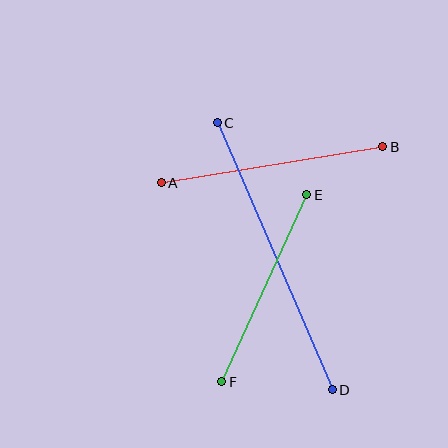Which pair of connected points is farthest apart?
Points C and D are farthest apart.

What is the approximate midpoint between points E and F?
The midpoint is at approximately (264, 288) pixels.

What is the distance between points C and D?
The distance is approximately 291 pixels.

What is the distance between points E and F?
The distance is approximately 205 pixels.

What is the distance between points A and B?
The distance is approximately 224 pixels.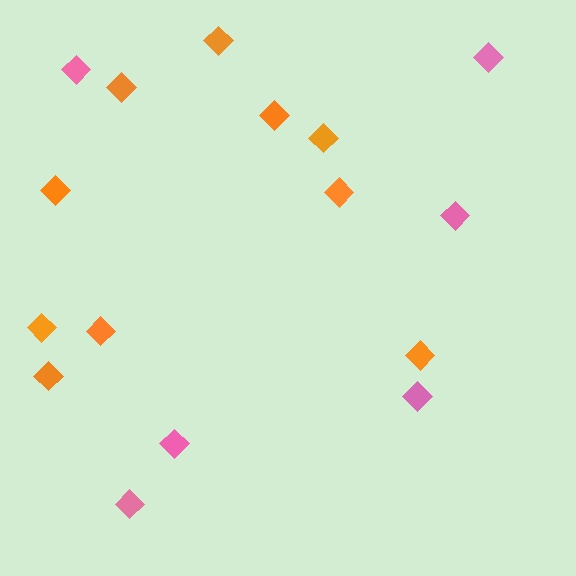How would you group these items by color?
There are 2 groups: one group of pink diamonds (6) and one group of orange diamonds (10).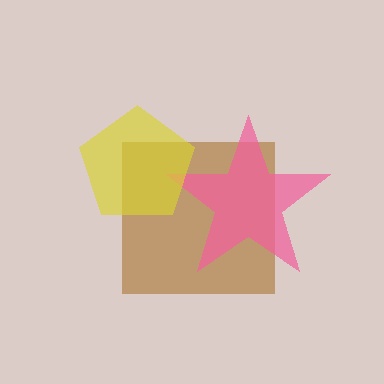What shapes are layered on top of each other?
The layered shapes are: a brown square, a pink star, a yellow pentagon.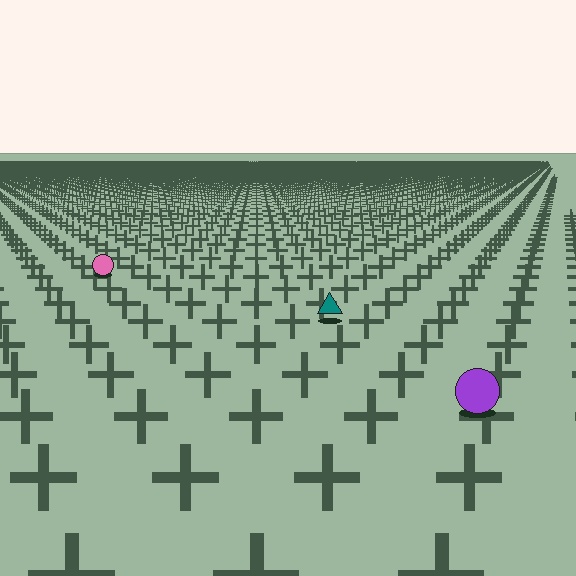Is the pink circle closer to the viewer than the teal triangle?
No. The teal triangle is closer — you can tell from the texture gradient: the ground texture is coarser near it.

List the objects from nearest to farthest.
From nearest to farthest: the purple circle, the teal triangle, the pink circle.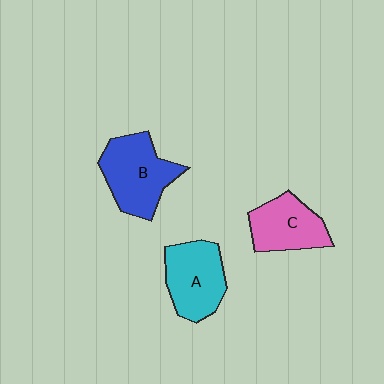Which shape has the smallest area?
Shape C (pink).